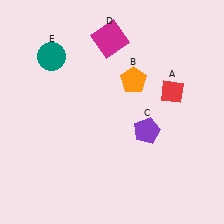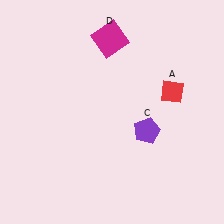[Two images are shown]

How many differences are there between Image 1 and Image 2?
There are 2 differences between the two images.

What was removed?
The teal circle (E), the orange pentagon (B) were removed in Image 2.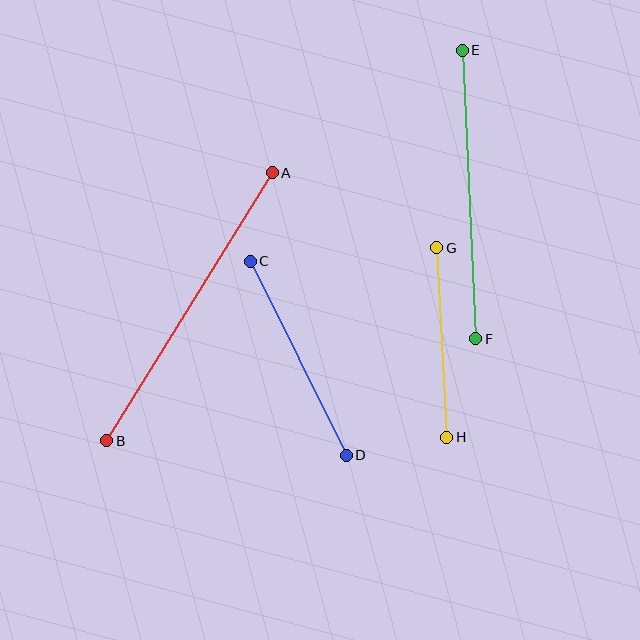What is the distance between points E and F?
The distance is approximately 289 pixels.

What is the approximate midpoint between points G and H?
The midpoint is at approximately (442, 343) pixels.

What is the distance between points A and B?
The distance is approximately 315 pixels.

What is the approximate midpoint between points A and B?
The midpoint is at approximately (190, 307) pixels.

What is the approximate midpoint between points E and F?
The midpoint is at approximately (469, 194) pixels.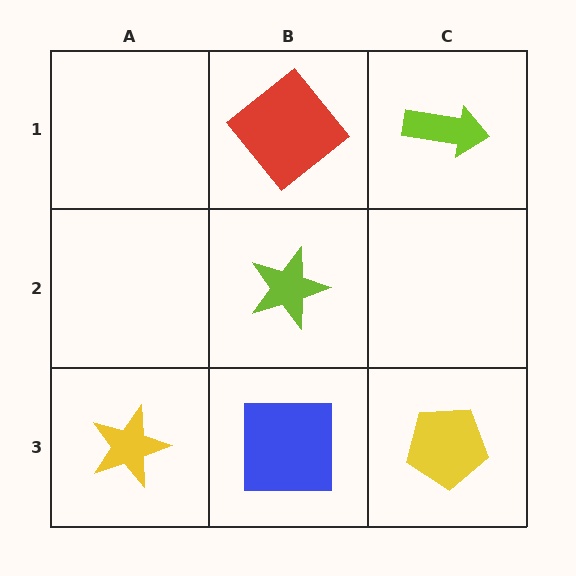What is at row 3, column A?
A yellow star.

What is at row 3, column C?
A yellow pentagon.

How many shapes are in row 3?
3 shapes.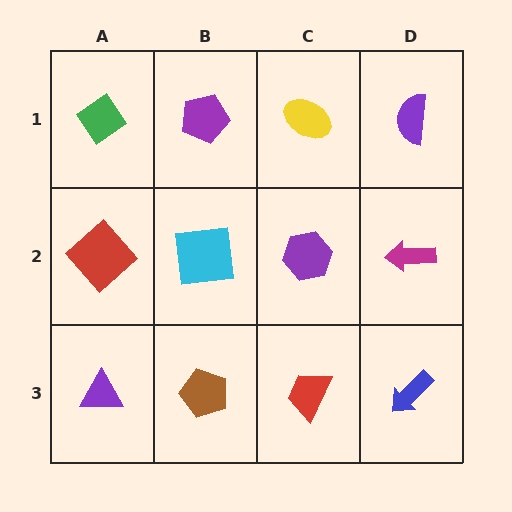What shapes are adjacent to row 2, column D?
A purple semicircle (row 1, column D), a blue arrow (row 3, column D), a purple hexagon (row 2, column C).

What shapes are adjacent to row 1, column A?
A red diamond (row 2, column A), a purple pentagon (row 1, column B).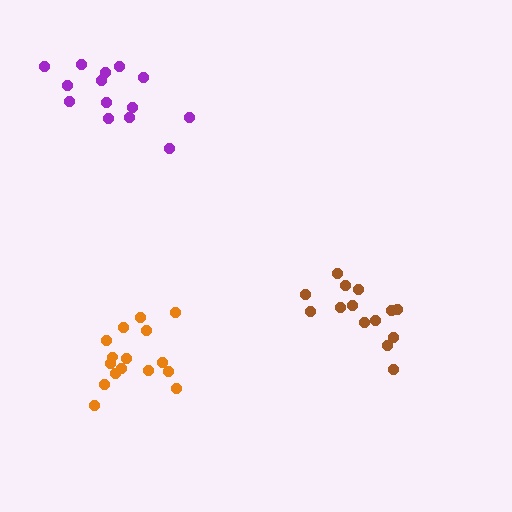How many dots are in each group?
Group 1: 16 dots, Group 2: 14 dots, Group 3: 14 dots (44 total).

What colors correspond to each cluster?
The clusters are colored: orange, purple, brown.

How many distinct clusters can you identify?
There are 3 distinct clusters.